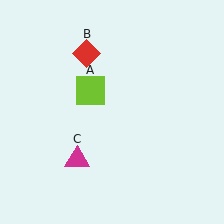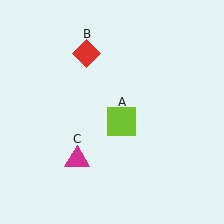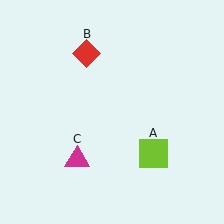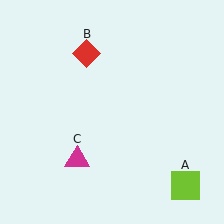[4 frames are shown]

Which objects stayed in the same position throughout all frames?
Red diamond (object B) and magenta triangle (object C) remained stationary.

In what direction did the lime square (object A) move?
The lime square (object A) moved down and to the right.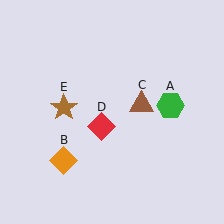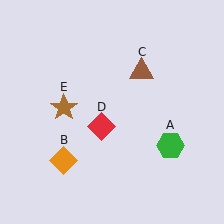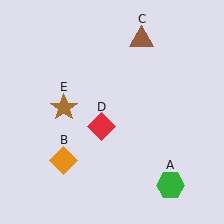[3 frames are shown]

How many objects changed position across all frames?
2 objects changed position: green hexagon (object A), brown triangle (object C).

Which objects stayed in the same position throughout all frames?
Orange diamond (object B) and red diamond (object D) and brown star (object E) remained stationary.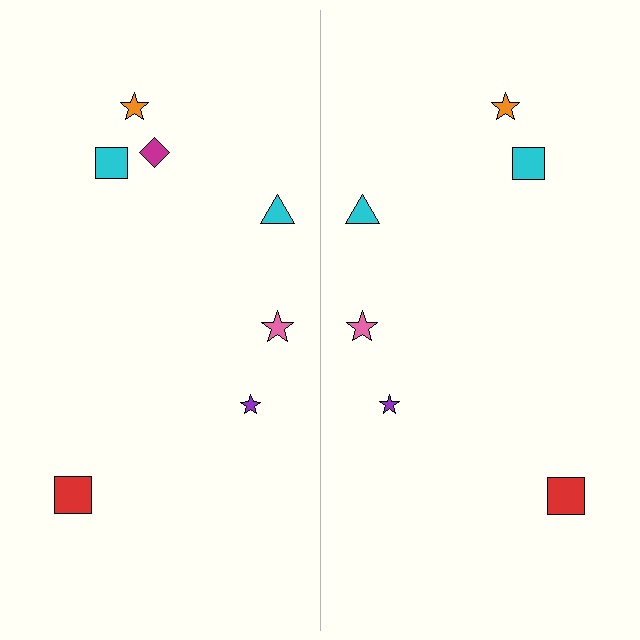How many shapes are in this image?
There are 13 shapes in this image.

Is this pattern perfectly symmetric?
No, the pattern is not perfectly symmetric. A magenta diamond is missing from the right side.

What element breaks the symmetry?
A magenta diamond is missing from the right side.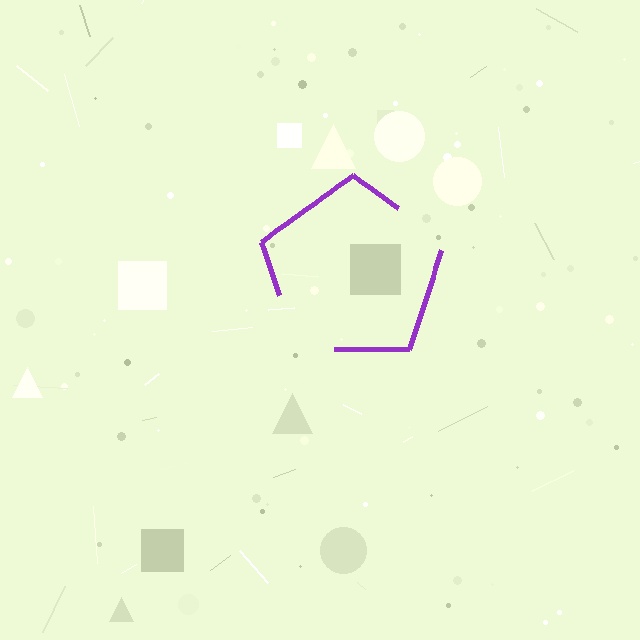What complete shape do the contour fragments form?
The contour fragments form a pentagon.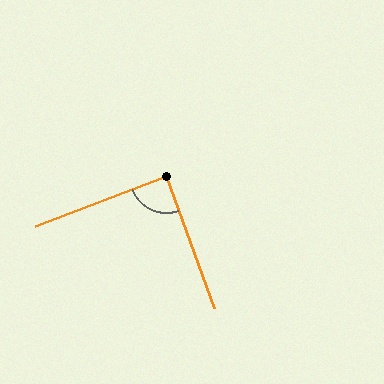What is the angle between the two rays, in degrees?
Approximately 89 degrees.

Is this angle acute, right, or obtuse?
It is approximately a right angle.